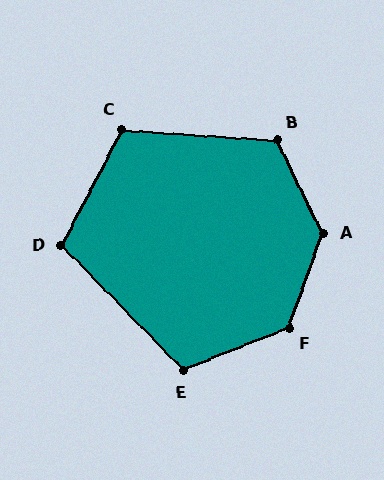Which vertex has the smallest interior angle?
D, at approximately 108 degrees.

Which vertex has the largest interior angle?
A, at approximately 134 degrees.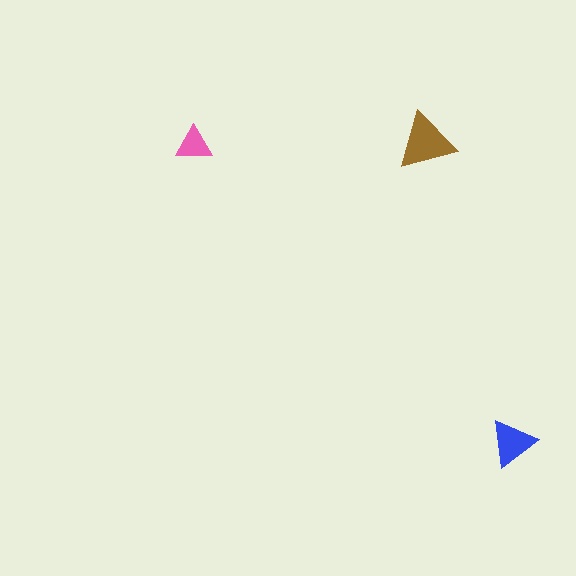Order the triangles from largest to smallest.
the brown one, the blue one, the pink one.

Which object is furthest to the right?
The blue triangle is rightmost.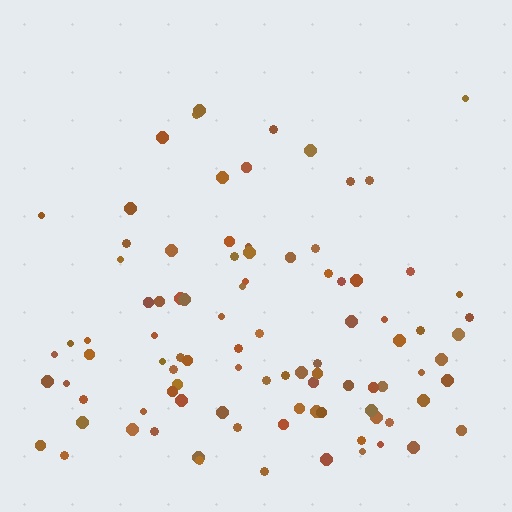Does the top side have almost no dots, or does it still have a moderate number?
Still a moderate number, just noticeably fewer than the bottom.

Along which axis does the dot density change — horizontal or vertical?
Vertical.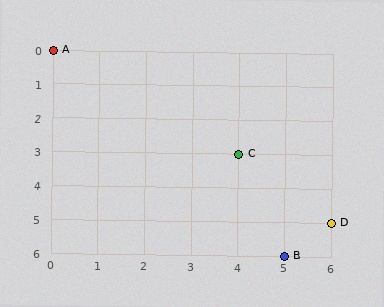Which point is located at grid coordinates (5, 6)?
Point B is at (5, 6).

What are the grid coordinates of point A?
Point A is at grid coordinates (0, 0).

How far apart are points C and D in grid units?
Points C and D are 2 columns and 2 rows apart (about 2.8 grid units diagonally).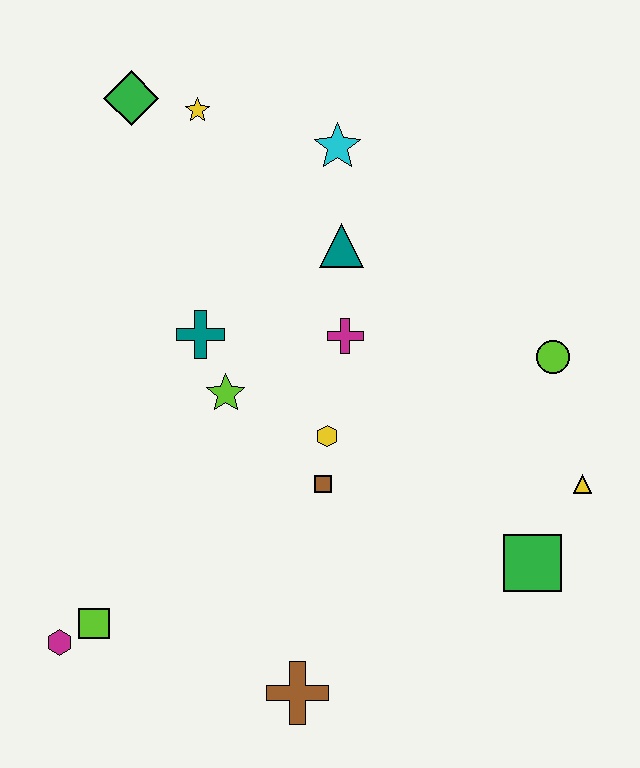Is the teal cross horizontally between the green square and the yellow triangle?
No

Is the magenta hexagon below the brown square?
Yes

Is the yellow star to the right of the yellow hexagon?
No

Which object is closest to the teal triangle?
The magenta cross is closest to the teal triangle.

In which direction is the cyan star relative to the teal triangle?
The cyan star is above the teal triangle.